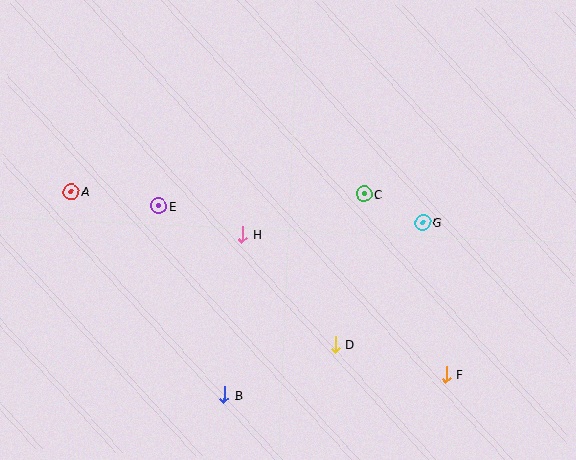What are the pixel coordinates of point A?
Point A is at (71, 191).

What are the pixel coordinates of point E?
Point E is at (158, 206).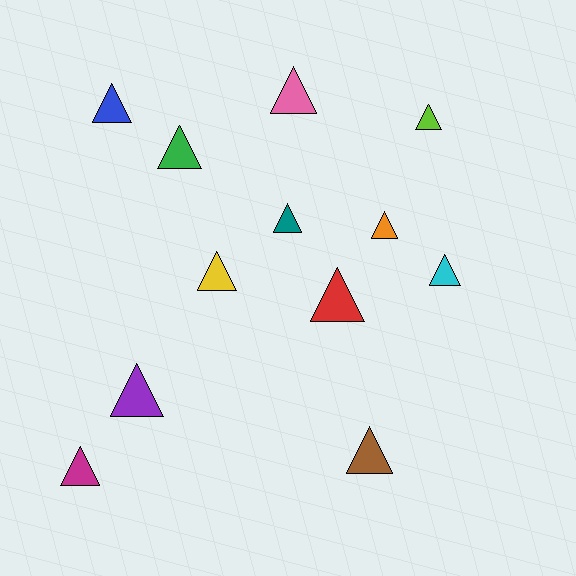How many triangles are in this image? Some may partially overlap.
There are 12 triangles.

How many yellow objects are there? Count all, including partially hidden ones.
There is 1 yellow object.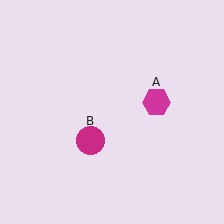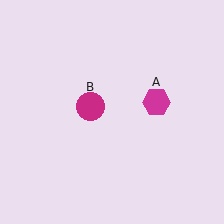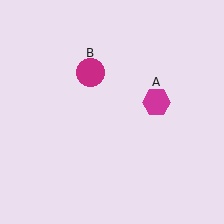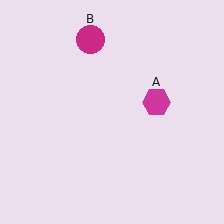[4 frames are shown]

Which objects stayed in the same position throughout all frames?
Magenta hexagon (object A) remained stationary.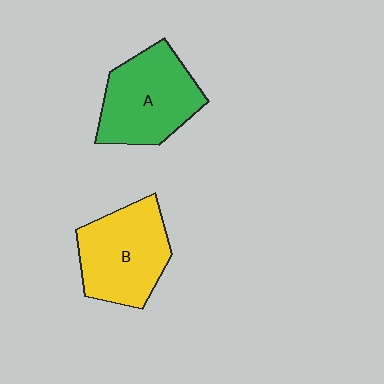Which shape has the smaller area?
Shape B (yellow).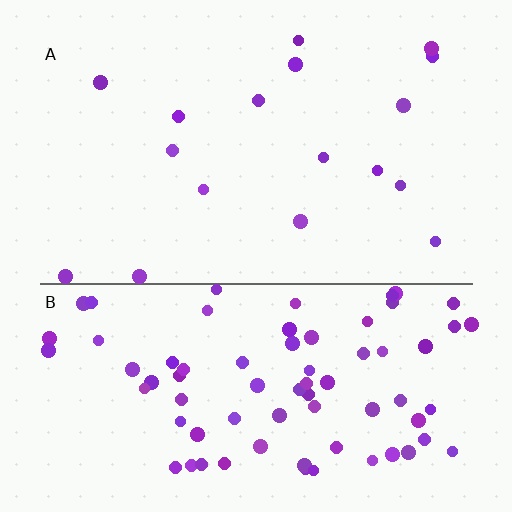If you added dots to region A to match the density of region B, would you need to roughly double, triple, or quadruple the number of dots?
Approximately quadruple.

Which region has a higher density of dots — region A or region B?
B (the bottom).